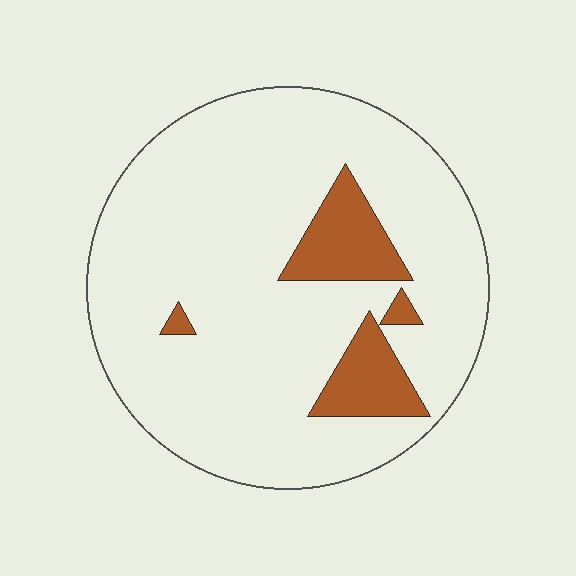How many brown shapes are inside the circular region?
4.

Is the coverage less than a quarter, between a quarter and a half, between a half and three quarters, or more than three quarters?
Less than a quarter.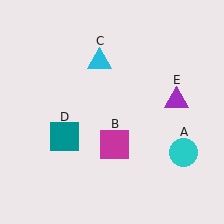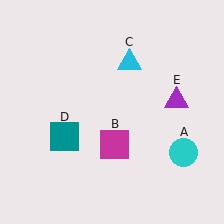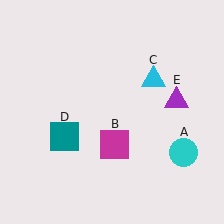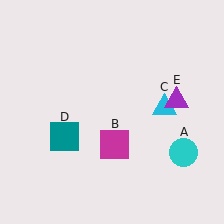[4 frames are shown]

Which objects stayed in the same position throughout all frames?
Cyan circle (object A) and magenta square (object B) and teal square (object D) and purple triangle (object E) remained stationary.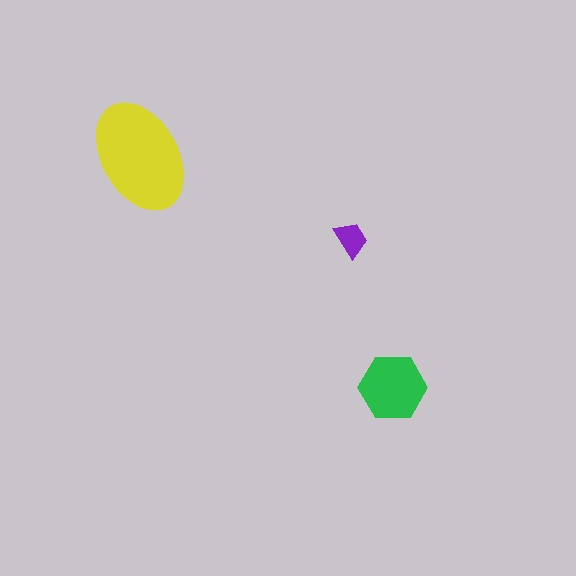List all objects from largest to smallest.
The yellow ellipse, the green hexagon, the purple trapezoid.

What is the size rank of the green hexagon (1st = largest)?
2nd.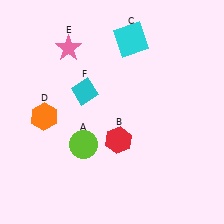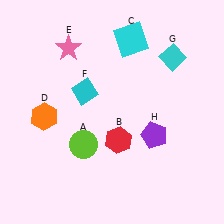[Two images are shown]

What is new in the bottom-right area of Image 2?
A purple pentagon (H) was added in the bottom-right area of Image 2.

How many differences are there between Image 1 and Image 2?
There are 2 differences between the two images.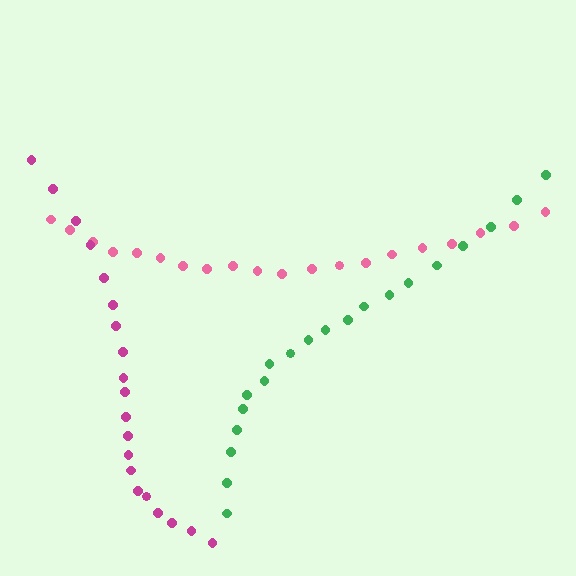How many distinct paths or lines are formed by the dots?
There are 3 distinct paths.